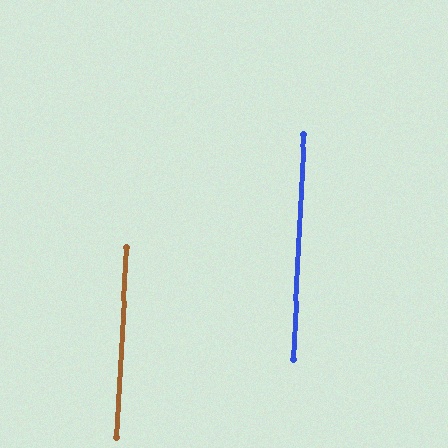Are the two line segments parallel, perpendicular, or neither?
Parallel — their directions differ by only 0.3°.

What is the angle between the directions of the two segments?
Approximately 0 degrees.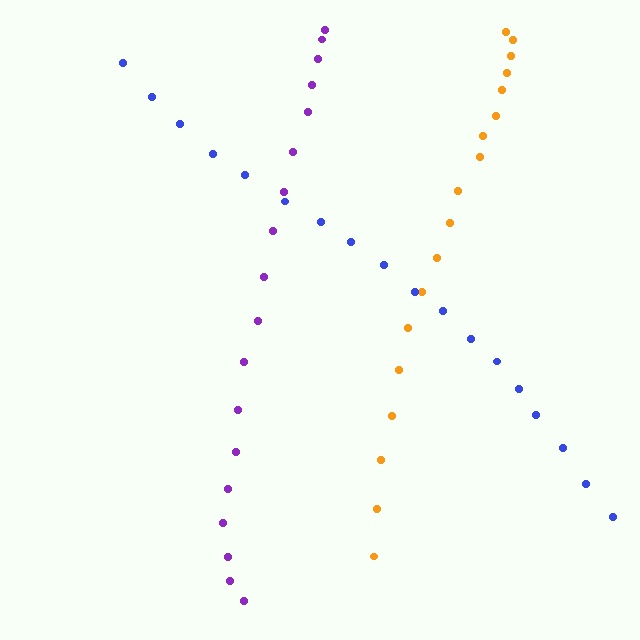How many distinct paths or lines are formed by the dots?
There are 3 distinct paths.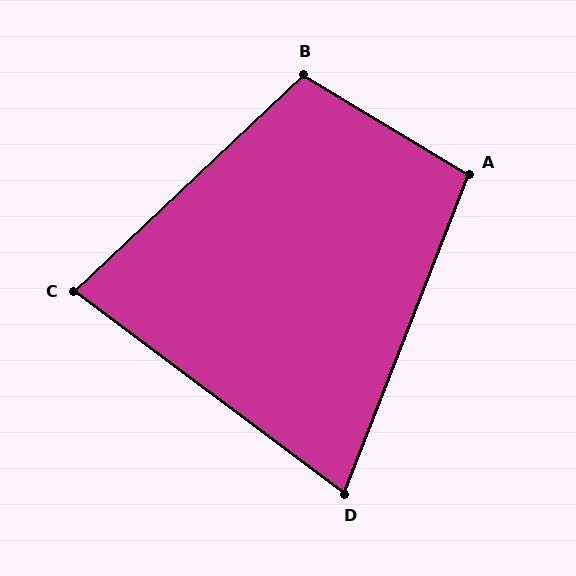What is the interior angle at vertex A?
Approximately 100 degrees (obtuse).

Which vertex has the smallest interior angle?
D, at approximately 74 degrees.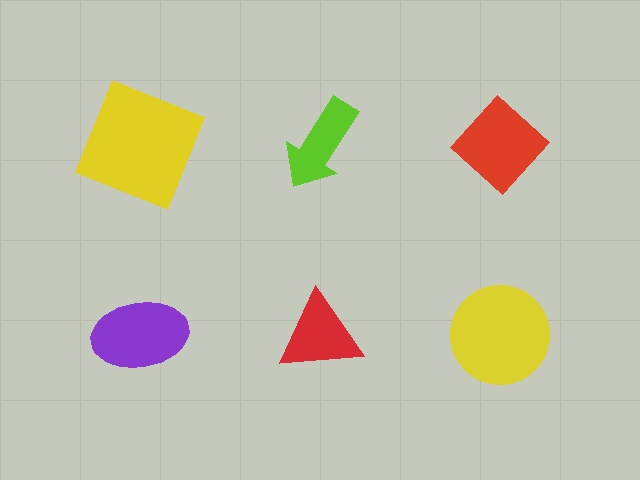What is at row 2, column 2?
A red triangle.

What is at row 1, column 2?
A lime arrow.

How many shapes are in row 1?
3 shapes.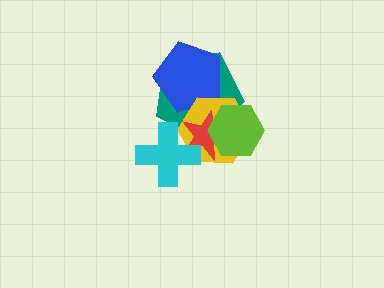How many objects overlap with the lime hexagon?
3 objects overlap with the lime hexagon.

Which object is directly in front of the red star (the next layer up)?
The lime hexagon is directly in front of the red star.